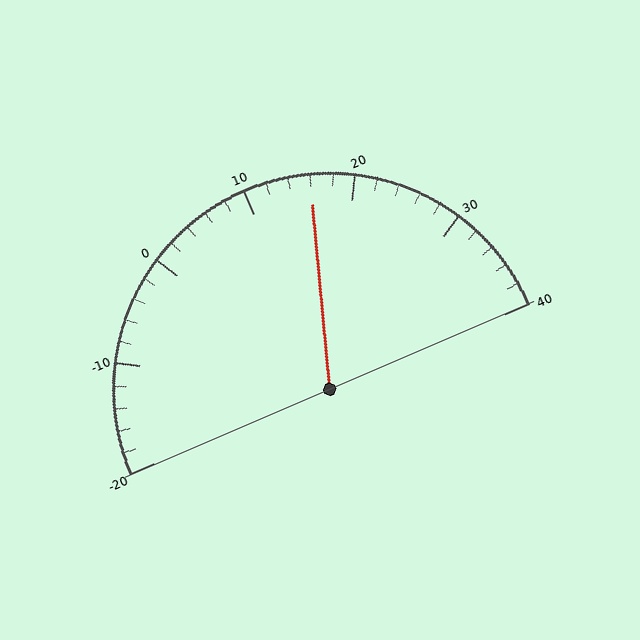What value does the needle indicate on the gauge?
The needle indicates approximately 16.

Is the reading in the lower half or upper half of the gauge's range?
The reading is in the upper half of the range (-20 to 40).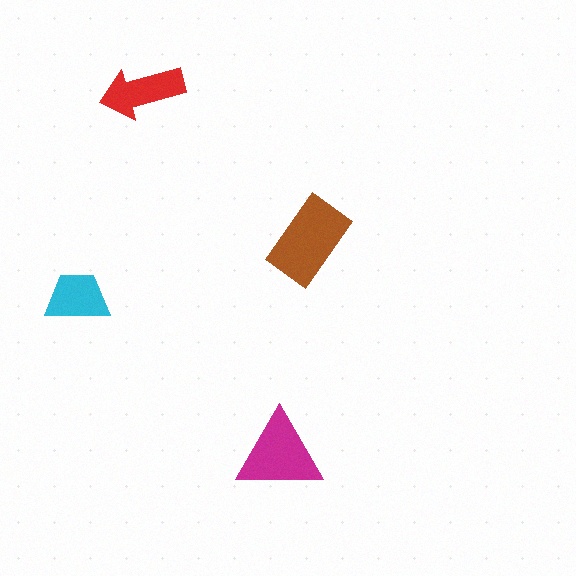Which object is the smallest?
The cyan trapezoid.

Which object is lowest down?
The magenta triangle is bottommost.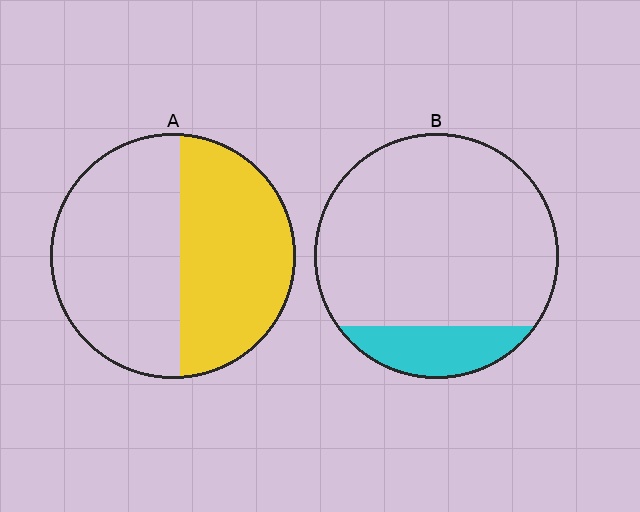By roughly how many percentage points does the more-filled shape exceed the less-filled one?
By roughly 30 percentage points (A over B).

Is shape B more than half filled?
No.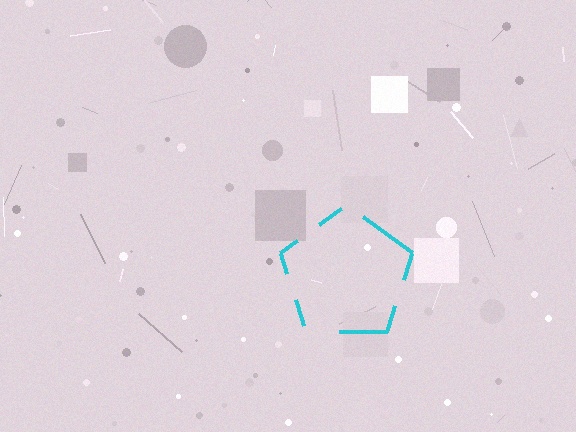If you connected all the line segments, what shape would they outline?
They would outline a pentagon.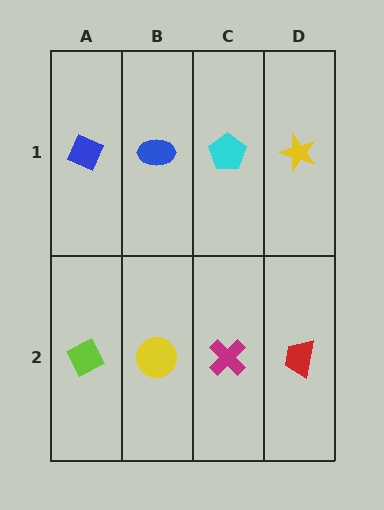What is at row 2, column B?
A yellow circle.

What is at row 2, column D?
A red trapezoid.